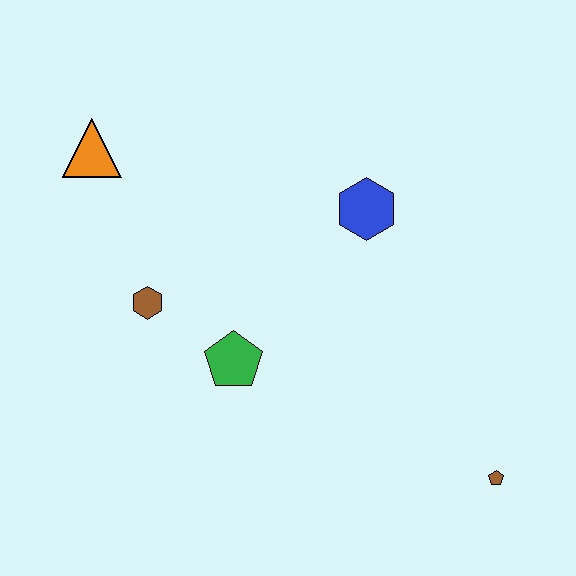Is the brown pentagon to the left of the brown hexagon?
No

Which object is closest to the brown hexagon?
The green pentagon is closest to the brown hexagon.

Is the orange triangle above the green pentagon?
Yes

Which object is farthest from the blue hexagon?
The brown pentagon is farthest from the blue hexagon.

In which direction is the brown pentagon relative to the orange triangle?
The brown pentagon is to the right of the orange triangle.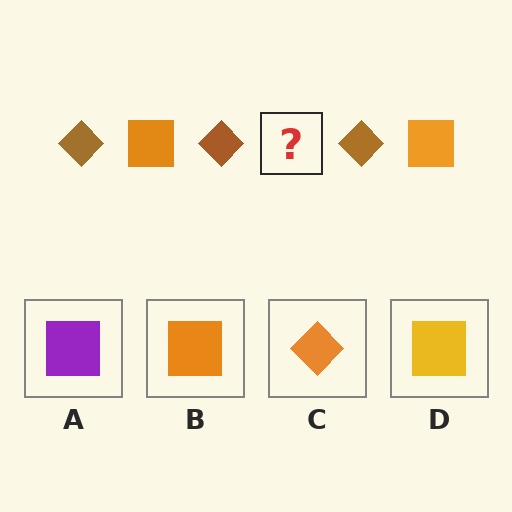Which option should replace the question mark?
Option B.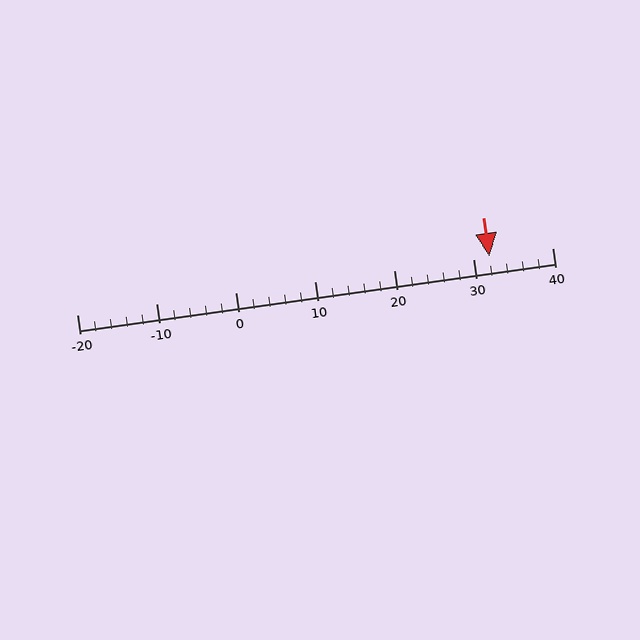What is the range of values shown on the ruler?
The ruler shows values from -20 to 40.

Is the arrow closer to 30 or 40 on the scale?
The arrow is closer to 30.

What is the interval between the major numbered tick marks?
The major tick marks are spaced 10 units apart.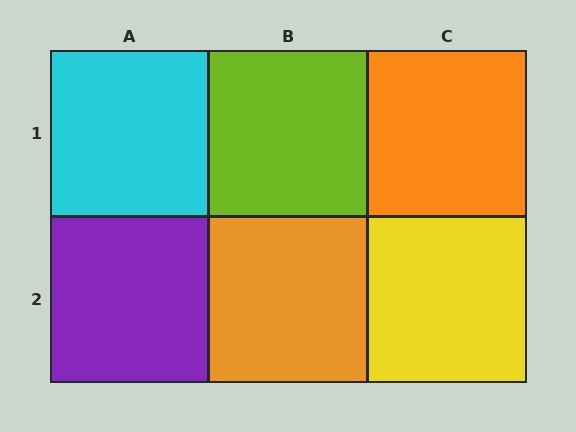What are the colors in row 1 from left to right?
Cyan, lime, orange.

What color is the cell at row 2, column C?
Yellow.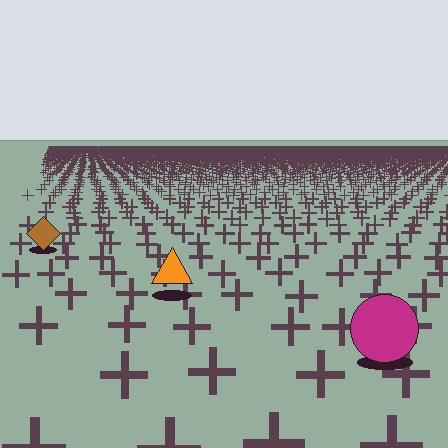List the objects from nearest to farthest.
From nearest to farthest: the magenta circle, the orange triangle, the brown diamond.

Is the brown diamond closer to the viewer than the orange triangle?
No. The orange triangle is closer — you can tell from the texture gradient: the ground texture is coarser near it.